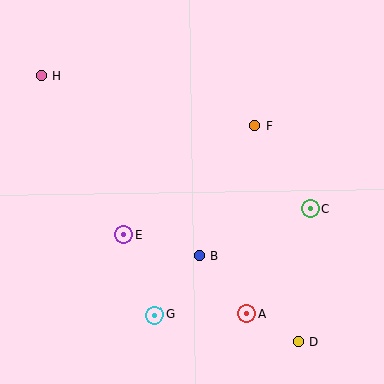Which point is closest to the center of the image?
Point B at (199, 255) is closest to the center.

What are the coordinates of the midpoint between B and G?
The midpoint between B and G is at (177, 285).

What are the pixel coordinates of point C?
Point C is at (311, 209).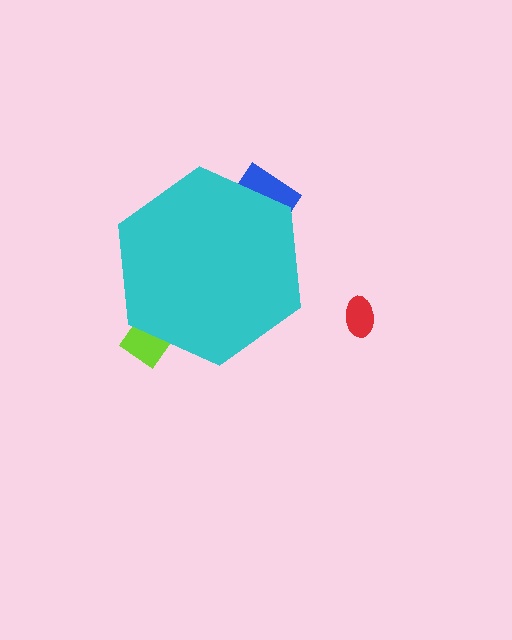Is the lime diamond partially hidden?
Yes, the lime diamond is partially hidden behind the cyan hexagon.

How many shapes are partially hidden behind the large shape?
2 shapes are partially hidden.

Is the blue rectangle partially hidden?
Yes, the blue rectangle is partially hidden behind the cyan hexagon.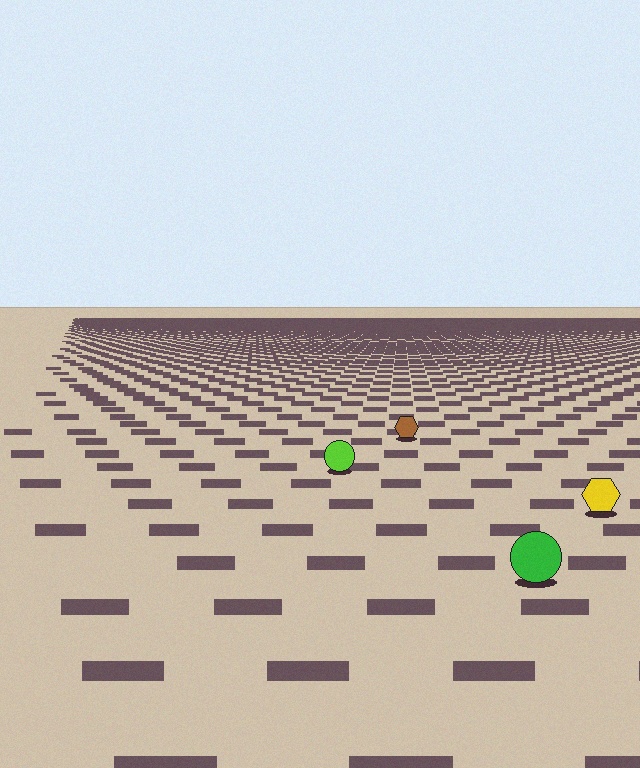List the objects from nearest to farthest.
From nearest to farthest: the green circle, the yellow hexagon, the lime circle, the brown hexagon.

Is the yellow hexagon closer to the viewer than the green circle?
No. The green circle is closer — you can tell from the texture gradient: the ground texture is coarser near it.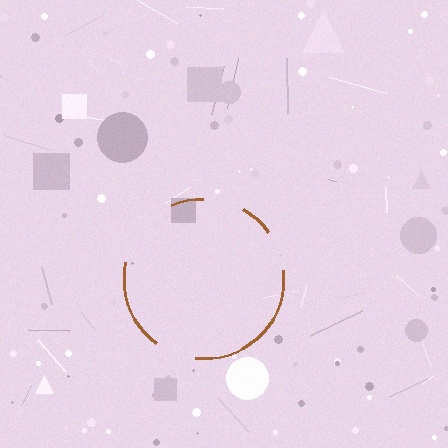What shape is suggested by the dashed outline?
The dashed outline suggests a circle.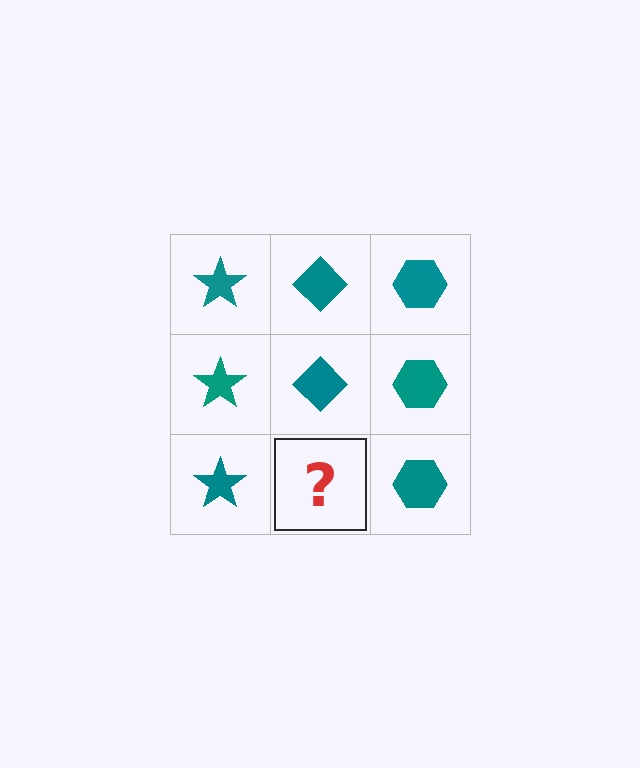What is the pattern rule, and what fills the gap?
The rule is that each column has a consistent shape. The gap should be filled with a teal diamond.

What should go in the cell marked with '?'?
The missing cell should contain a teal diamond.